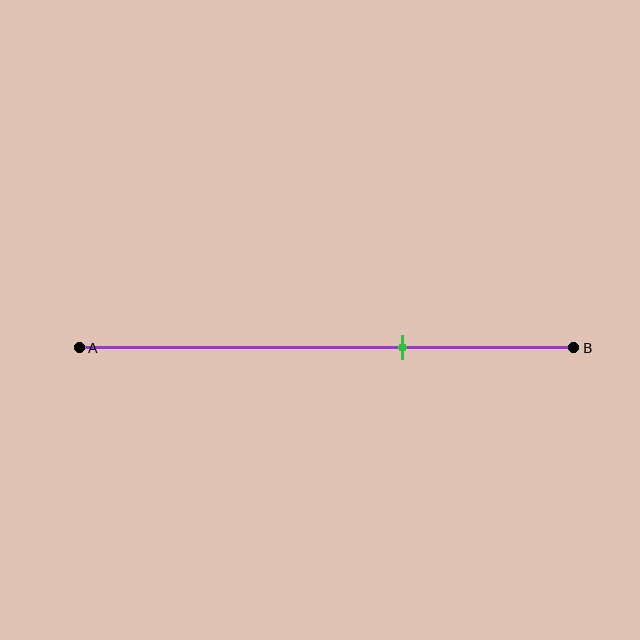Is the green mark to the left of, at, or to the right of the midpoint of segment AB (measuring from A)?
The green mark is to the right of the midpoint of segment AB.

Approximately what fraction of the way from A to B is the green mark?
The green mark is approximately 65% of the way from A to B.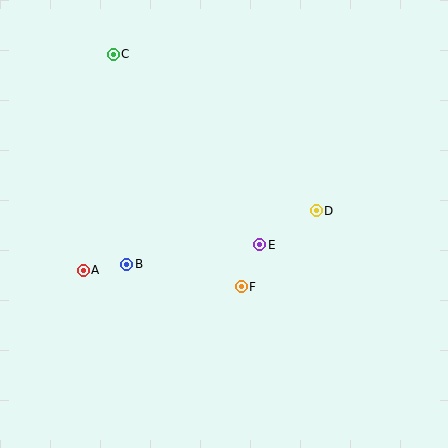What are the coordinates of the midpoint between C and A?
The midpoint between C and A is at (98, 162).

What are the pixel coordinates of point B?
Point B is at (127, 264).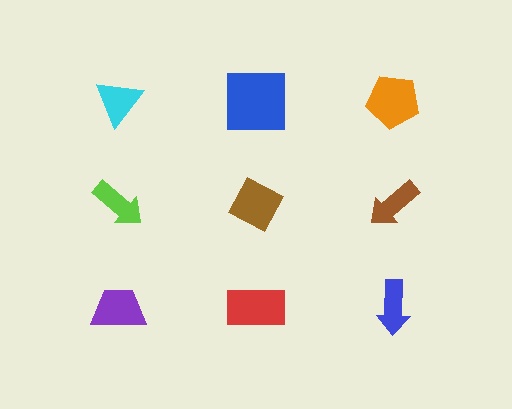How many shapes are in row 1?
3 shapes.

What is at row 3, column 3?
A blue arrow.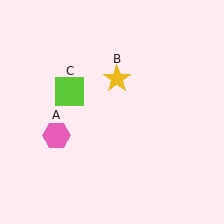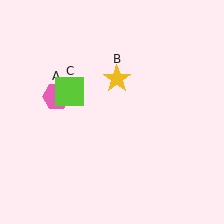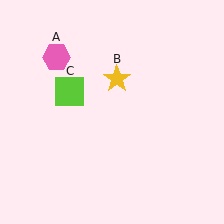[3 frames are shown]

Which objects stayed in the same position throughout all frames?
Yellow star (object B) and lime square (object C) remained stationary.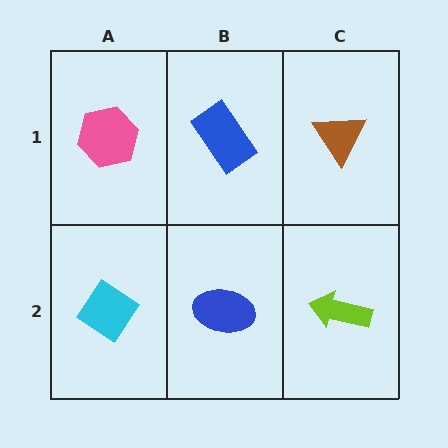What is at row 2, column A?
A cyan diamond.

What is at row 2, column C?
A lime arrow.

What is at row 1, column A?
A pink hexagon.